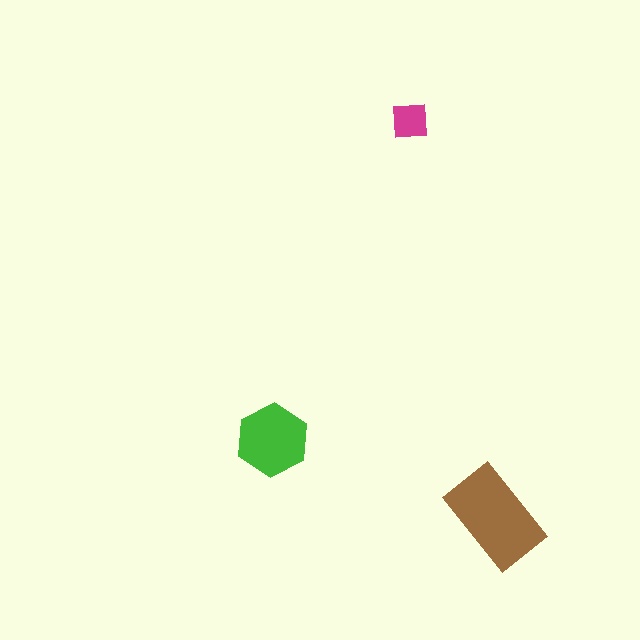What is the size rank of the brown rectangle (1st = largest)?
1st.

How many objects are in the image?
There are 3 objects in the image.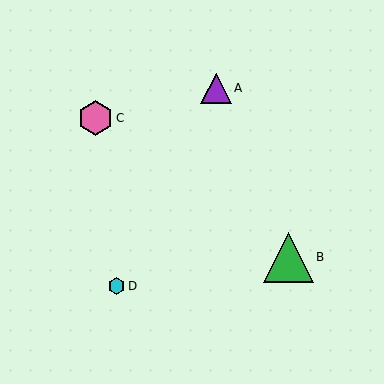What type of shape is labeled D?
Shape D is a cyan hexagon.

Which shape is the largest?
The green triangle (labeled B) is the largest.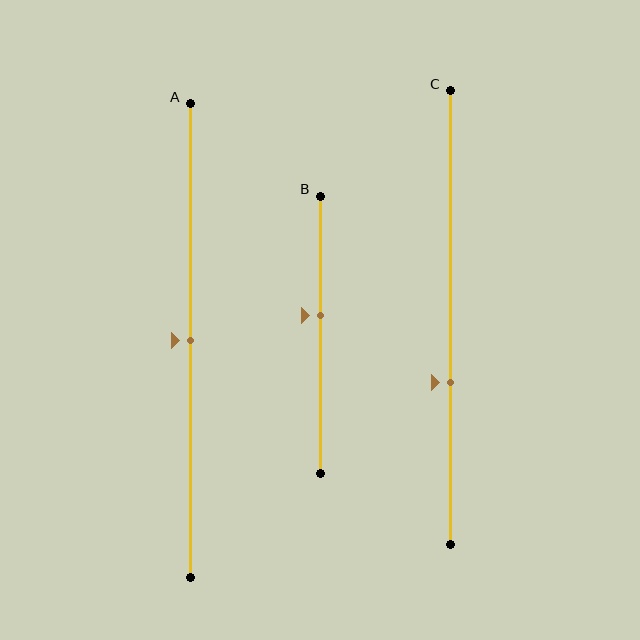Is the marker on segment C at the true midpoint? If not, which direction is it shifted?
No, the marker on segment C is shifted downward by about 14% of the segment length.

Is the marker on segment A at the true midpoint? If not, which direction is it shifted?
Yes, the marker on segment A is at the true midpoint.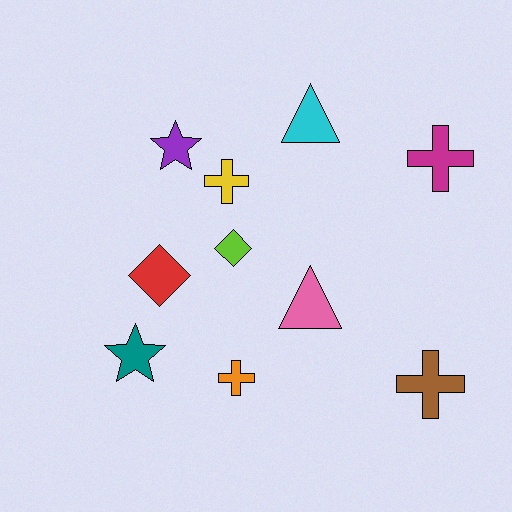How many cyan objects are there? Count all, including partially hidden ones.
There is 1 cyan object.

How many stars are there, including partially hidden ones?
There are 2 stars.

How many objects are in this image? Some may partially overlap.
There are 10 objects.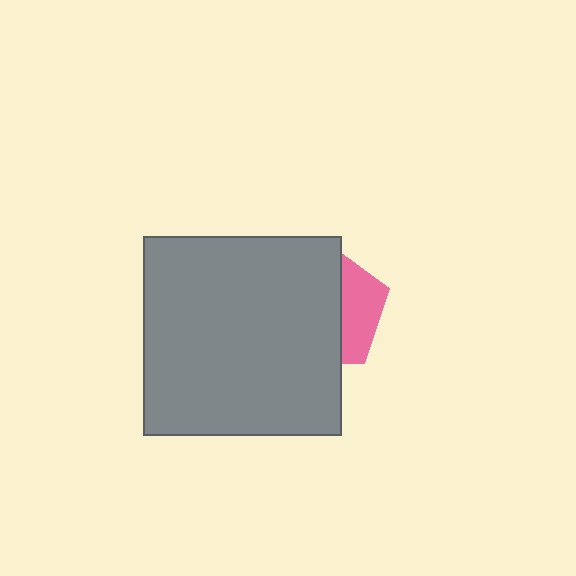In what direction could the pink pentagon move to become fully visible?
The pink pentagon could move right. That would shift it out from behind the gray square entirely.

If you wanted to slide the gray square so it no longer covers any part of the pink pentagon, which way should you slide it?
Slide it left — that is the most direct way to separate the two shapes.